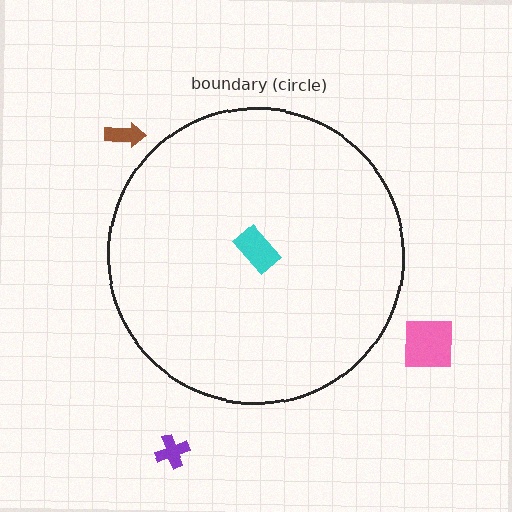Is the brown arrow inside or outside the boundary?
Outside.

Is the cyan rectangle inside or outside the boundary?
Inside.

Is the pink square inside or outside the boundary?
Outside.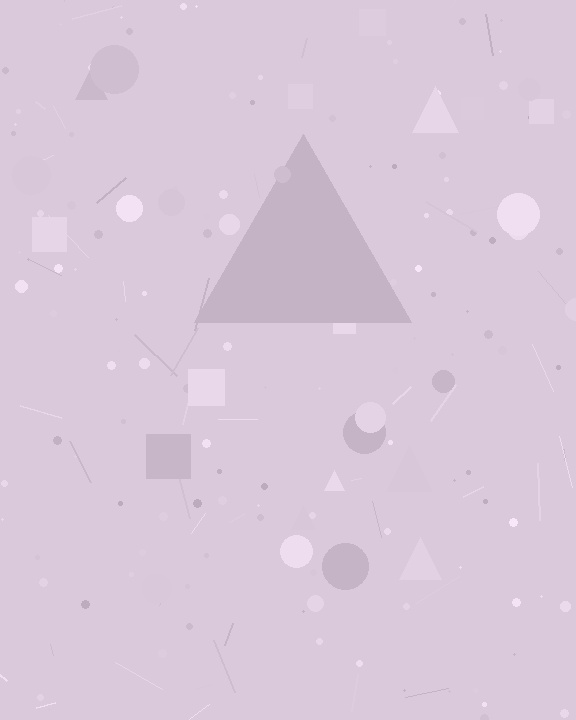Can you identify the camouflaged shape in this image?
The camouflaged shape is a triangle.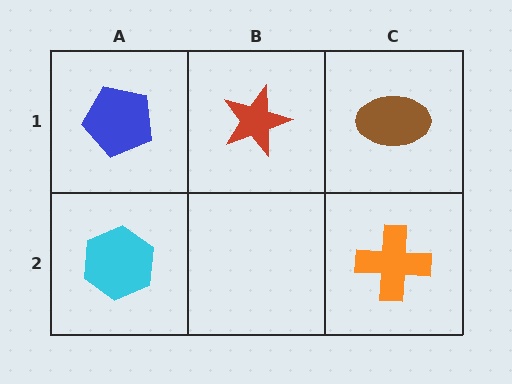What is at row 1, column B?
A red star.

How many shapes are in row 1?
3 shapes.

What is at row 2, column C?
An orange cross.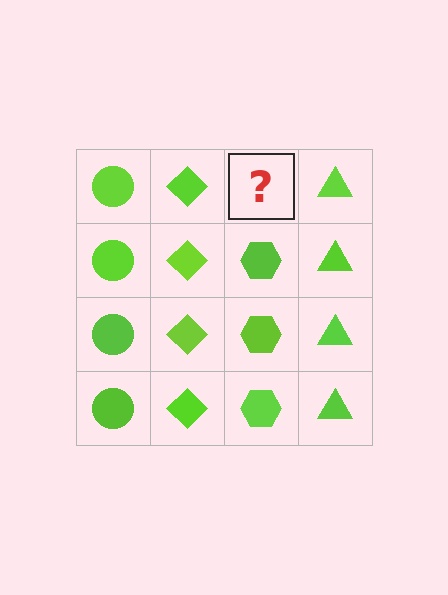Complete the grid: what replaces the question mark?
The question mark should be replaced with a lime hexagon.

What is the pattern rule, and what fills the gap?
The rule is that each column has a consistent shape. The gap should be filled with a lime hexagon.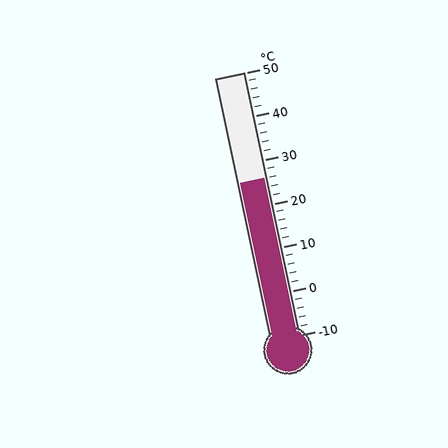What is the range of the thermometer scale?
The thermometer scale ranges from -10°C to 50°C.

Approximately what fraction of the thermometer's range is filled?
The thermometer is filled to approximately 60% of its range.